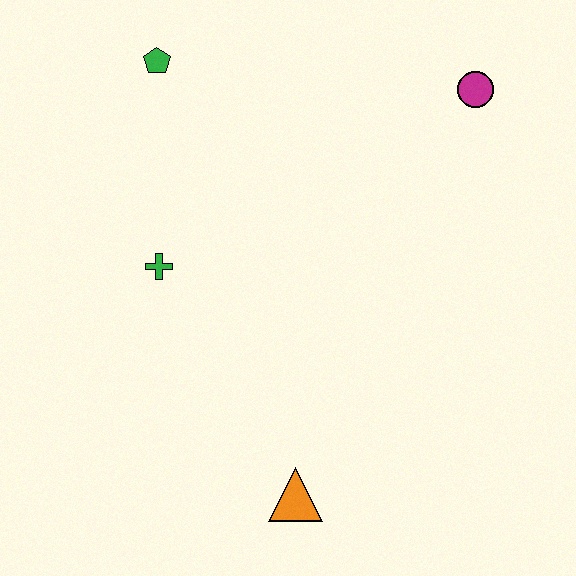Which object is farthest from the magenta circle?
The orange triangle is farthest from the magenta circle.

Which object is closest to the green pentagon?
The green cross is closest to the green pentagon.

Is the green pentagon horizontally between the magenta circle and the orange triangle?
No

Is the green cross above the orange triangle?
Yes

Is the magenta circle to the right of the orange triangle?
Yes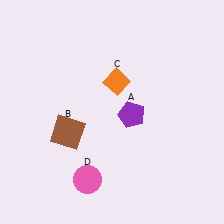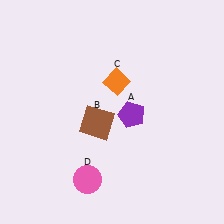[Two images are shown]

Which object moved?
The brown square (B) moved right.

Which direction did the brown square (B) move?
The brown square (B) moved right.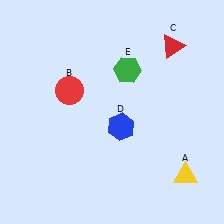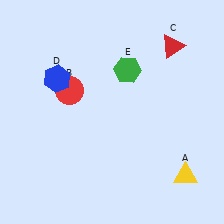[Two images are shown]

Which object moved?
The blue hexagon (D) moved left.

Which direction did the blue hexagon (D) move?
The blue hexagon (D) moved left.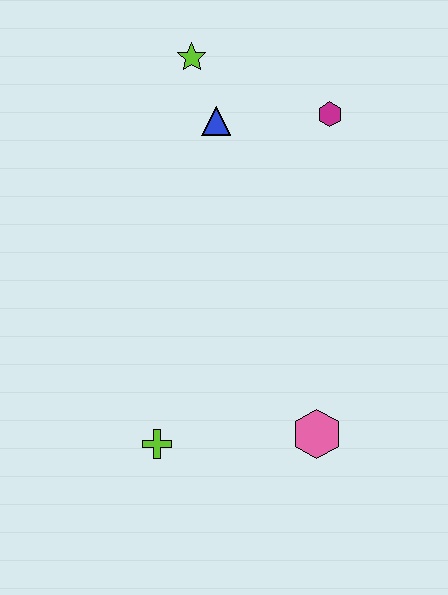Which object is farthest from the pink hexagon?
The lime star is farthest from the pink hexagon.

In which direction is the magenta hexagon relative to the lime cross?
The magenta hexagon is above the lime cross.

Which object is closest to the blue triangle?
The lime star is closest to the blue triangle.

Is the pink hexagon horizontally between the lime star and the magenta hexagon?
Yes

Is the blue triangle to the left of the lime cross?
No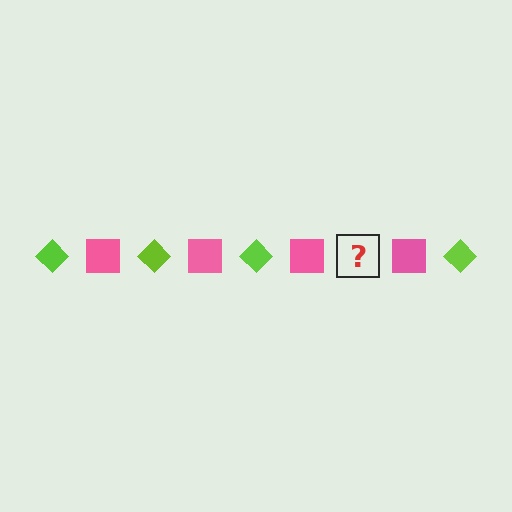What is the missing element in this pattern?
The missing element is a lime diamond.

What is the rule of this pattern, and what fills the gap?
The rule is that the pattern alternates between lime diamond and pink square. The gap should be filled with a lime diamond.